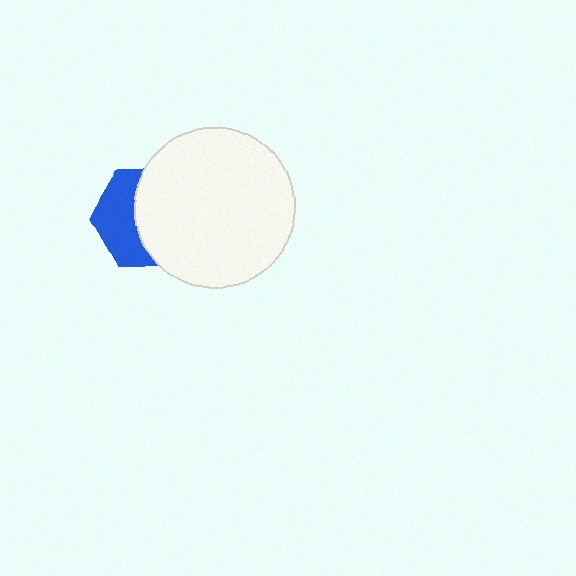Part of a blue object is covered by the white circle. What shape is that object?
It is a hexagon.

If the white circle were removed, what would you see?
You would see the complete blue hexagon.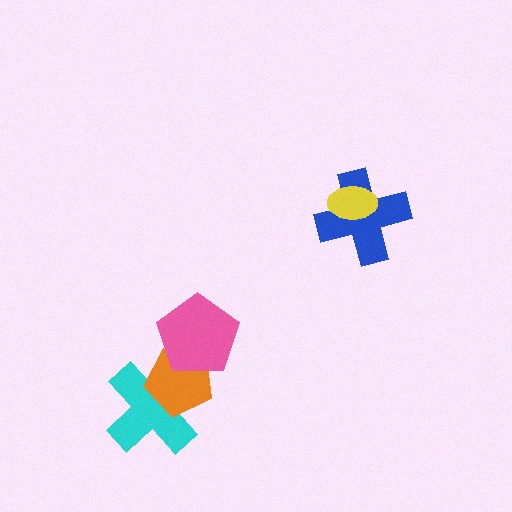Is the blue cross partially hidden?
Yes, it is partially covered by another shape.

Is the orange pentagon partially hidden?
Yes, it is partially covered by another shape.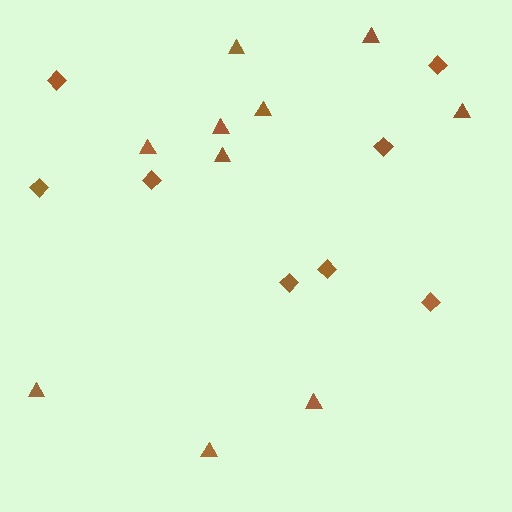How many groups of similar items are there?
There are 2 groups: one group of triangles (10) and one group of diamonds (8).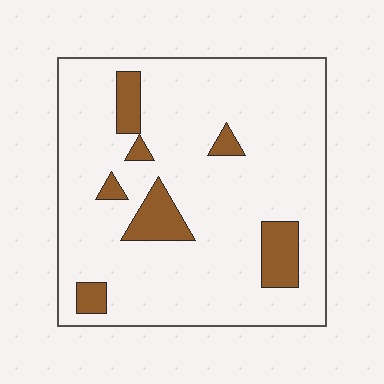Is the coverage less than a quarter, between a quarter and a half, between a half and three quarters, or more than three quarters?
Less than a quarter.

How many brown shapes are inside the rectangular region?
7.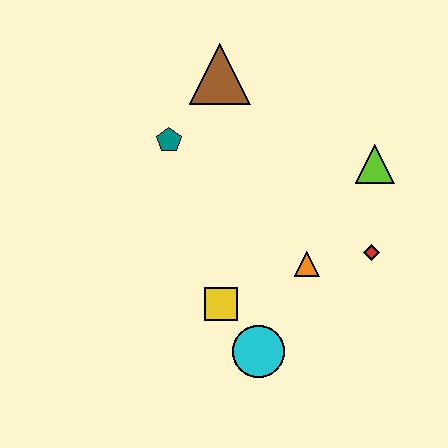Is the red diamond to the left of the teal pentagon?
No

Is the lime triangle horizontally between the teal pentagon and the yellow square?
No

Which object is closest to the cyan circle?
The yellow square is closest to the cyan circle.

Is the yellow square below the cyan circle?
No